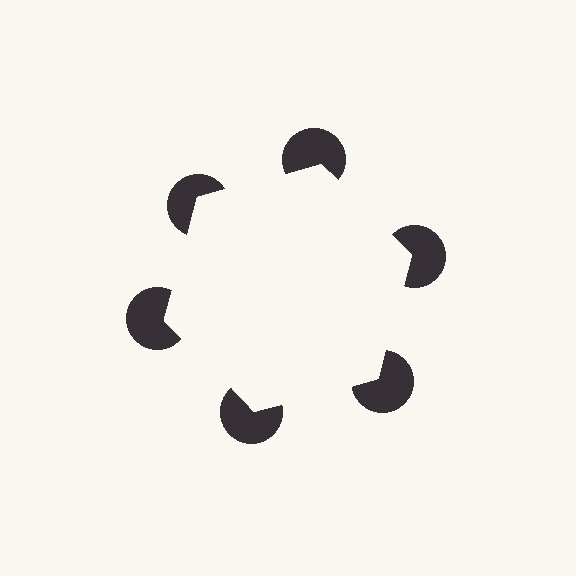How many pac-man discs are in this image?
There are 6 — one at each vertex of the illusory hexagon.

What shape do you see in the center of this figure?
An illusory hexagon — its edges are inferred from the aligned wedge cuts in the pac-man discs, not physically drawn.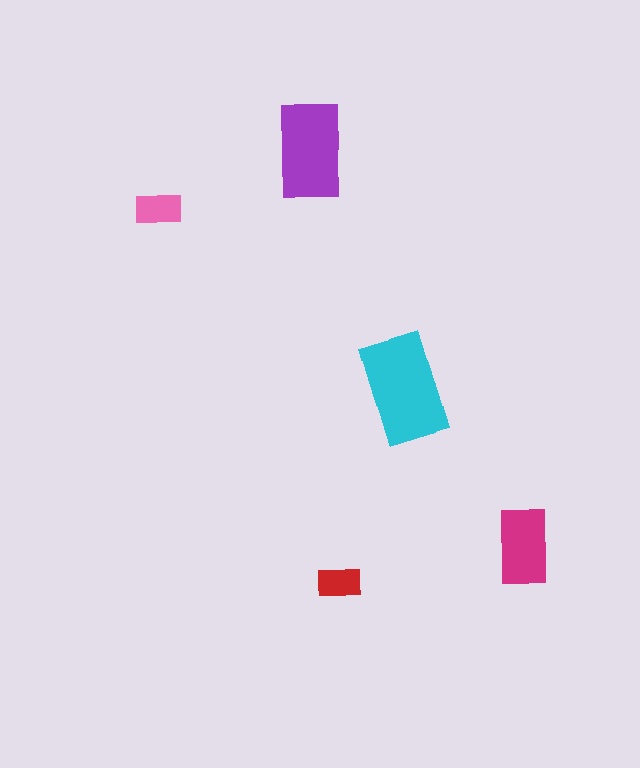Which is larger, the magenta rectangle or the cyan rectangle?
The cyan one.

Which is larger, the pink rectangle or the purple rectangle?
The purple one.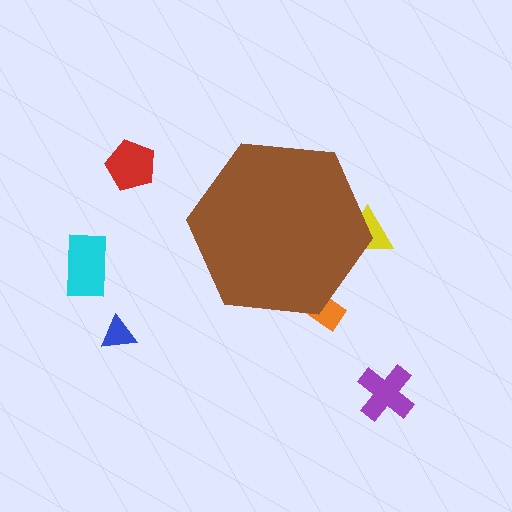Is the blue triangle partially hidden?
No, the blue triangle is fully visible.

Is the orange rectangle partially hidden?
Yes, the orange rectangle is partially hidden behind the brown hexagon.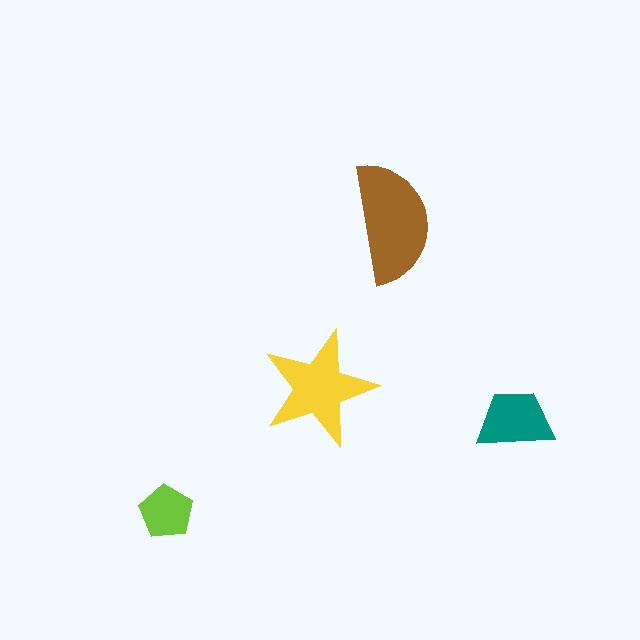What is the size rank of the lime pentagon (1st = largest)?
4th.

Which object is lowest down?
The lime pentagon is bottommost.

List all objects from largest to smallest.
The brown semicircle, the yellow star, the teal trapezoid, the lime pentagon.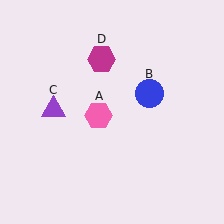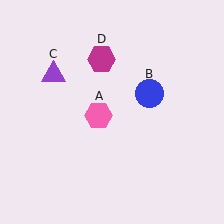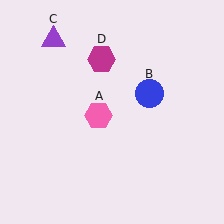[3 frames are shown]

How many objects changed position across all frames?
1 object changed position: purple triangle (object C).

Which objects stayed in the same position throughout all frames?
Pink hexagon (object A) and blue circle (object B) and magenta hexagon (object D) remained stationary.